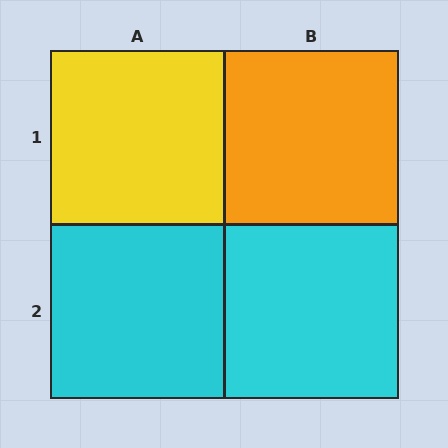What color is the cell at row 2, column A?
Cyan.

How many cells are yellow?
1 cell is yellow.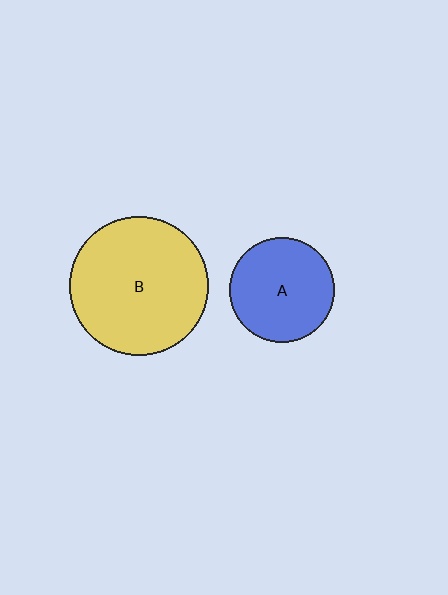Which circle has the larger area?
Circle B (yellow).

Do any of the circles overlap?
No, none of the circles overlap.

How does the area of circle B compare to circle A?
Approximately 1.7 times.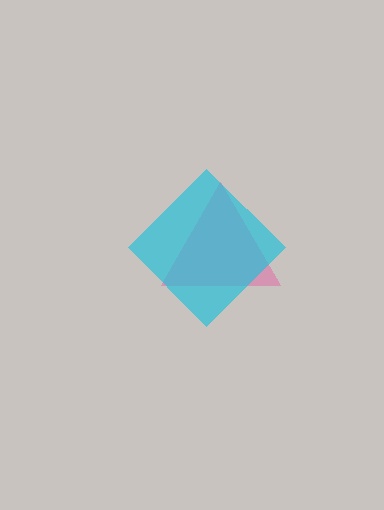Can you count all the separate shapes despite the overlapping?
Yes, there are 2 separate shapes.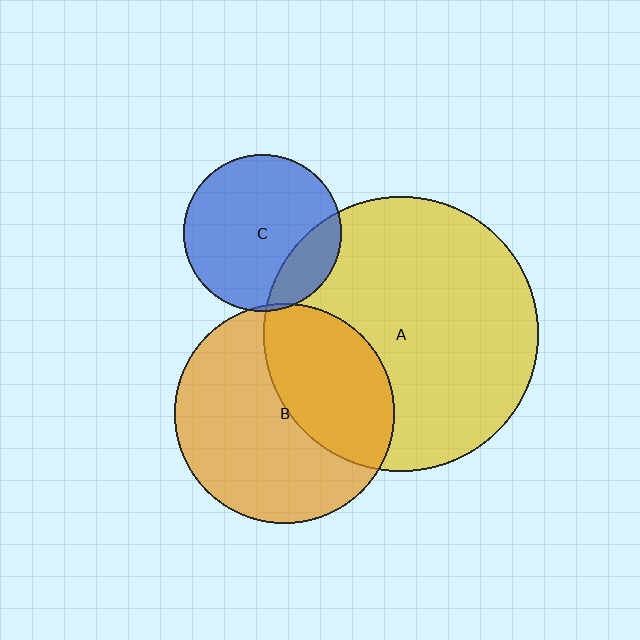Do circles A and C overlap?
Yes.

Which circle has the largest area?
Circle A (yellow).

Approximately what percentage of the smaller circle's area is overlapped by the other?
Approximately 20%.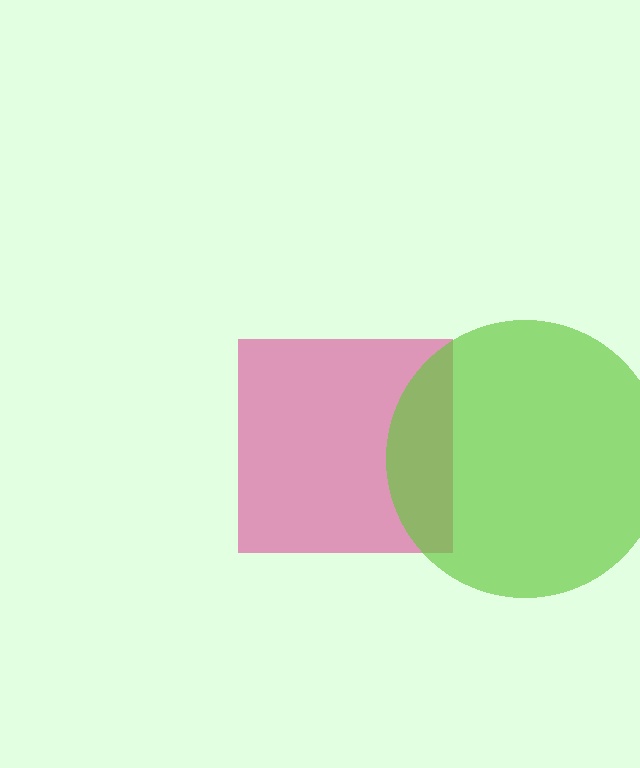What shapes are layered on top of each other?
The layered shapes are: a pink square, a lime circle.